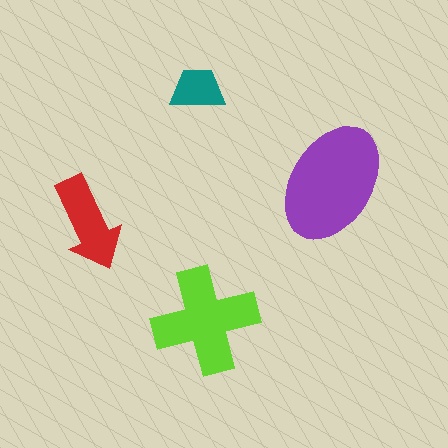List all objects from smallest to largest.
The teal trapezoid, the red arrow, the lime cross, the purple ellipse.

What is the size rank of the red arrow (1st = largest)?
3rd.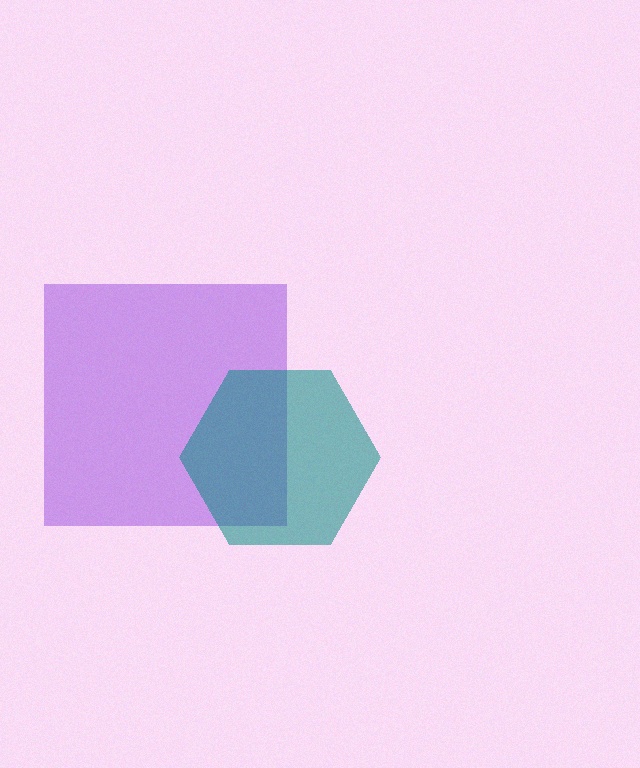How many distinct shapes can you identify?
There are 2 distinct shapes: a purple square, a teal hexagon.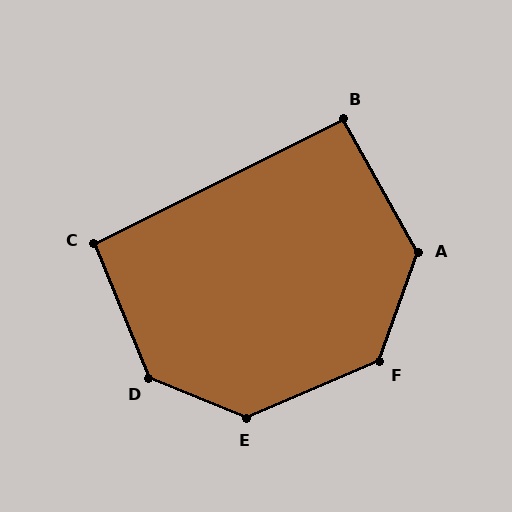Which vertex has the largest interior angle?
E, at approximately 135 degrees.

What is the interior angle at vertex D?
Approximately 134 degrees (obtuse).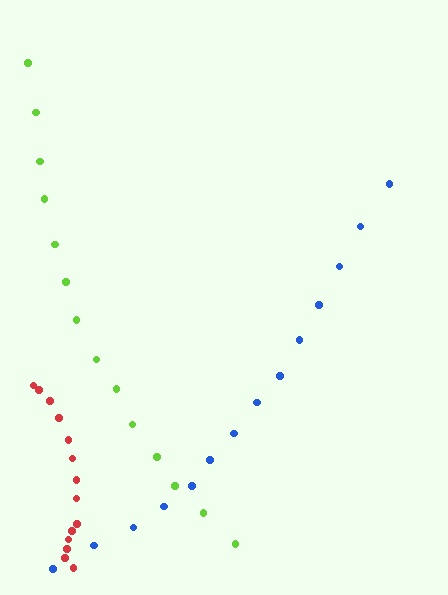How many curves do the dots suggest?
There are 3 distinct paths.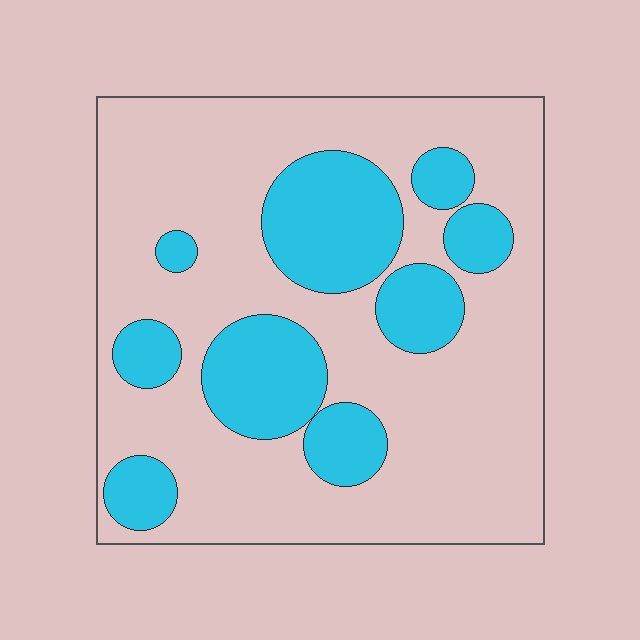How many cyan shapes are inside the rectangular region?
9.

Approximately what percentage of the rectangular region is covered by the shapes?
Approximately 30%.